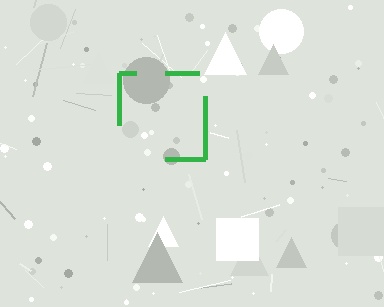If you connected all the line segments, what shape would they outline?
They would outline a square.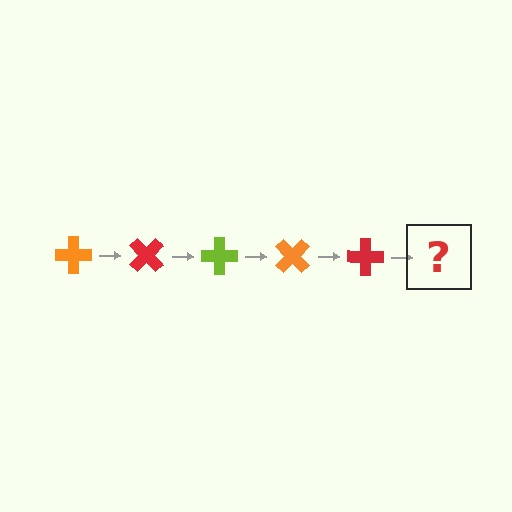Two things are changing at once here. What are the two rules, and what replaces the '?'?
The two rules are that it rotates 45 degrees each step and the color cycles through orange, red, and lime. The '?' should be a lime cross, rotated 225 degrees from the start.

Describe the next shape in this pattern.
It should be a lime cross, rotated 225 degrees from the start.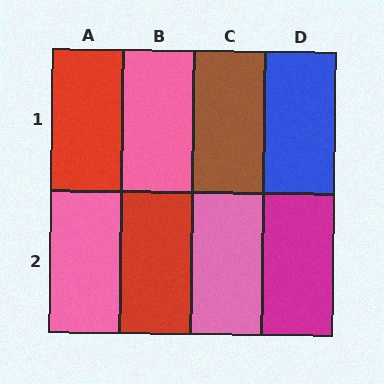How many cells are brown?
1 cell is brown.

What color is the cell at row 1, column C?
Brown.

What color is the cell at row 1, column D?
Blue.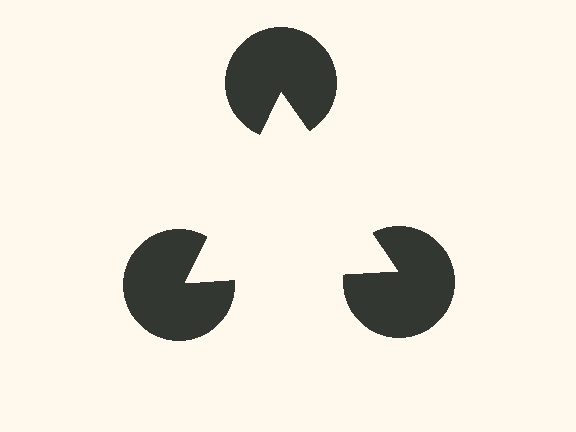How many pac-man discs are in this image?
There are 3 — one at each vertex of the illusory triangle.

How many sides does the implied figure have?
3 sides.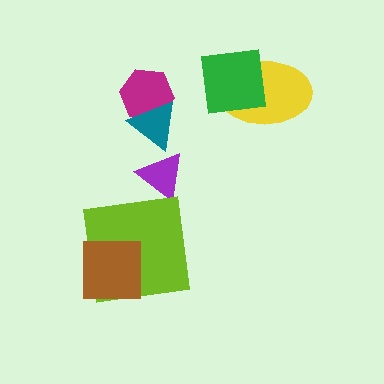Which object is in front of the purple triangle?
The teal triangle is in front of the purple triangle.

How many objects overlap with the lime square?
1 object overlaps with the lime square.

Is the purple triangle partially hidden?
Yes, it is partially covered by another shape.